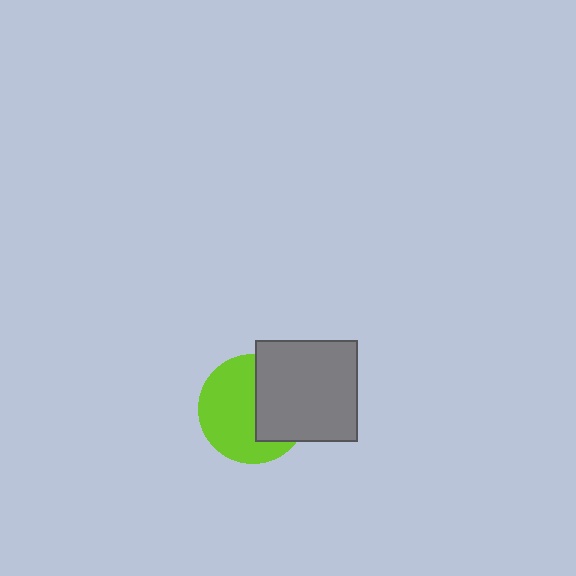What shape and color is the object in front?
The object in front is a gray square.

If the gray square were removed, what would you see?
You would see the complete lime circle.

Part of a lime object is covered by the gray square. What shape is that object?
It is a circle.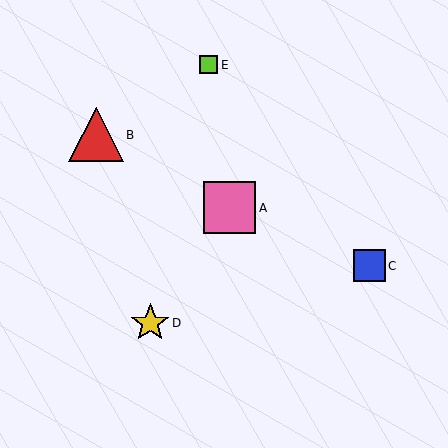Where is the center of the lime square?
The center of the lime square is at (209, 65).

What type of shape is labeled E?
Shape E is a lime square.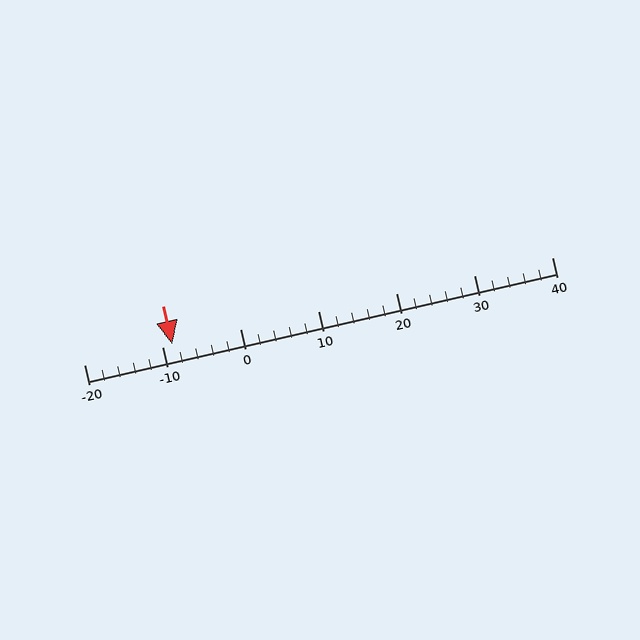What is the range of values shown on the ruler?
The ruler shows values from -20 to 40.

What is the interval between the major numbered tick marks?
The major tick marks are spaced 10 units apart.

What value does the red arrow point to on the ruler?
The red arrow points to approximately -9.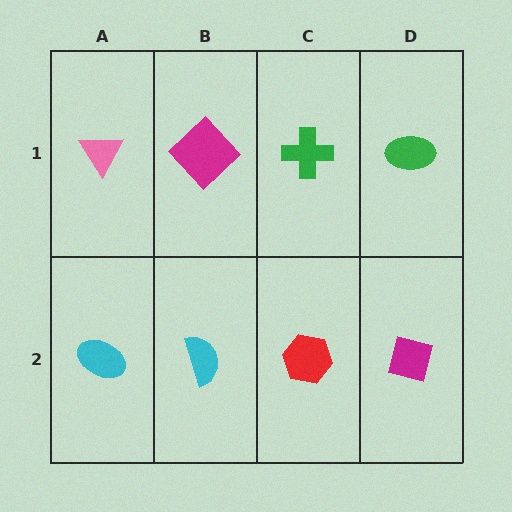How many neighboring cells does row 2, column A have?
2.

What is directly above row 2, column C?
A green cross.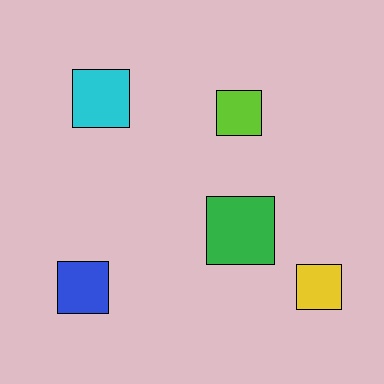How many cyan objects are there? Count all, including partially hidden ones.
There is 1 cyan object.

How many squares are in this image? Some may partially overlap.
There are 5 squares.